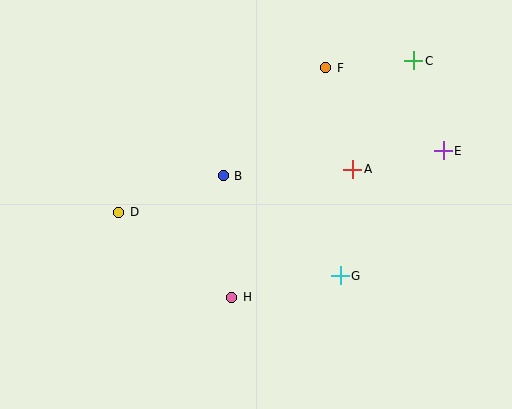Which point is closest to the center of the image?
Point B at (223, 176) is closest to the center.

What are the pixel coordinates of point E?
Point E is at (443, 151).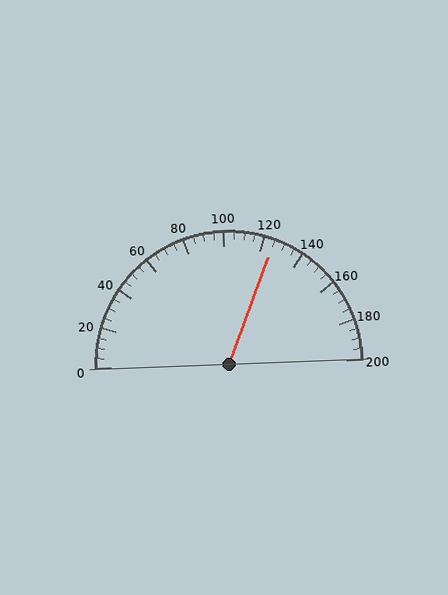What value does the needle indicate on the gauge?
The needle indicates approximately 125.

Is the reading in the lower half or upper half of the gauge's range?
The reading is in the upper half of the range (0 to 200).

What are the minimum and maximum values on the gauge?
The gauge ranges from 0 to 200.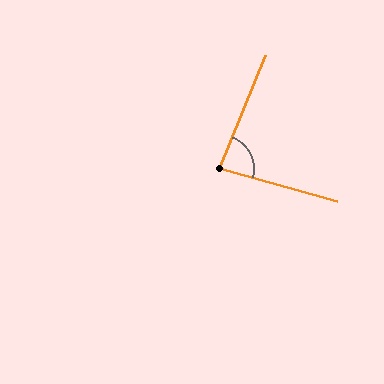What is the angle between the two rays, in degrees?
Approximately 83 degrees.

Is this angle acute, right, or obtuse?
It is acute.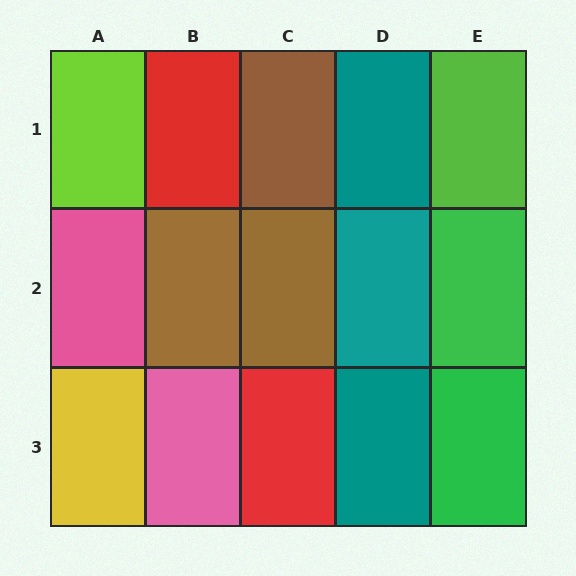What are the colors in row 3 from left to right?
Yellow, pink, red, teal, green.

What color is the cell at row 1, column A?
Lime.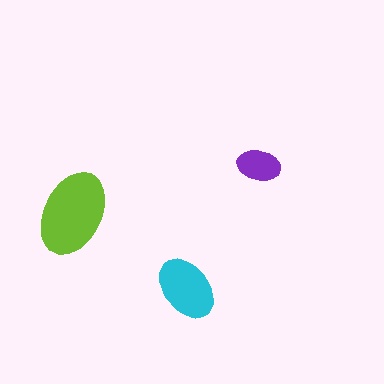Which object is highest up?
The purple ellipse is topmost.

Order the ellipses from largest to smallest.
the lime one, the cyan one, the purple one.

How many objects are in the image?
There are 3 objects in the image.